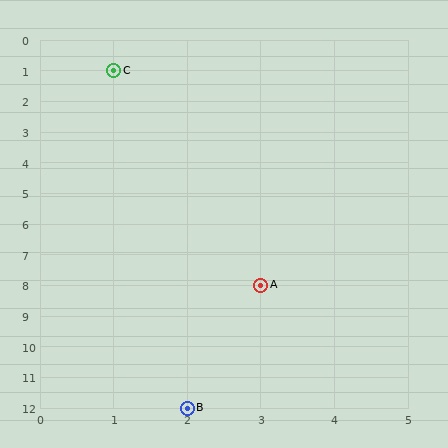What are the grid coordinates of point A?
Point A is at grid coordinates (3, 8).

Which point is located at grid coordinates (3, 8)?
Point A is at (3, 8).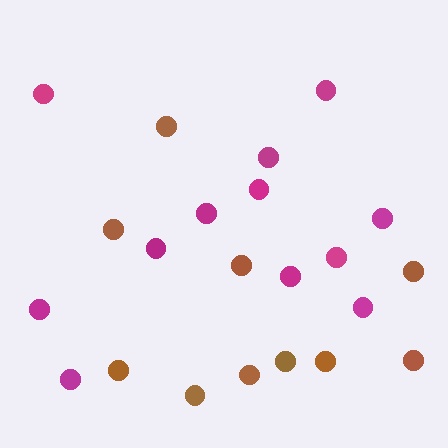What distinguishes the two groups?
There are 2 groups: one group of brown circles (10) and one group of magenta circles (12).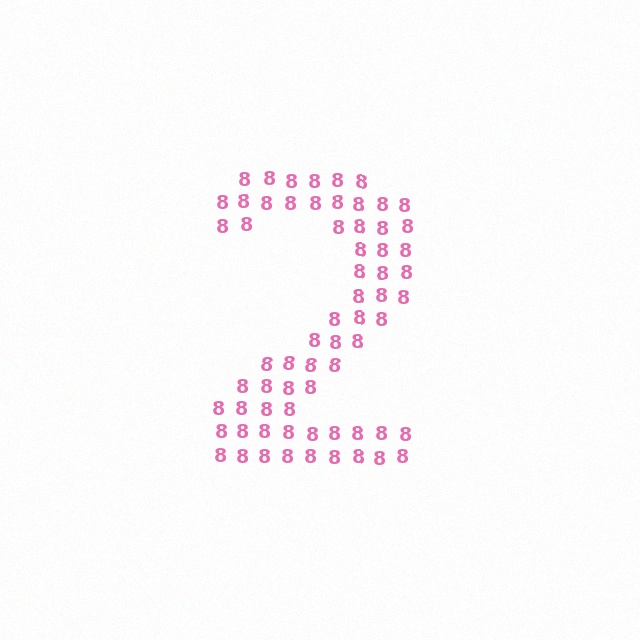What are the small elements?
The small elements are digit 8's.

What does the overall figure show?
The overall figure shows the digit 2.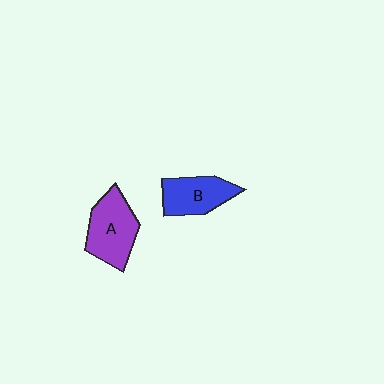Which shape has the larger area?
Shape A (purple).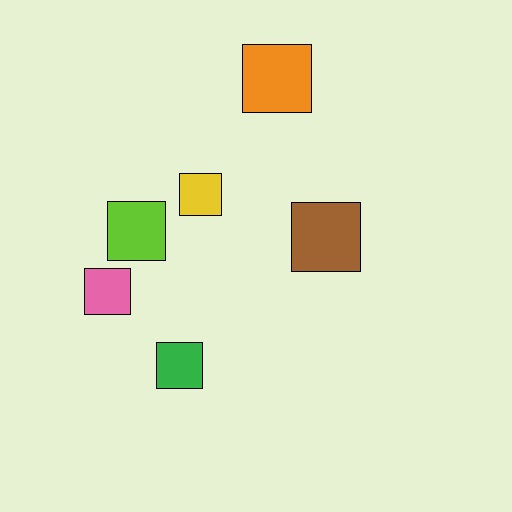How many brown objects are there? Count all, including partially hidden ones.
There is 1 brown object.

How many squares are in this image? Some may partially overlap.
There are 6 squares.